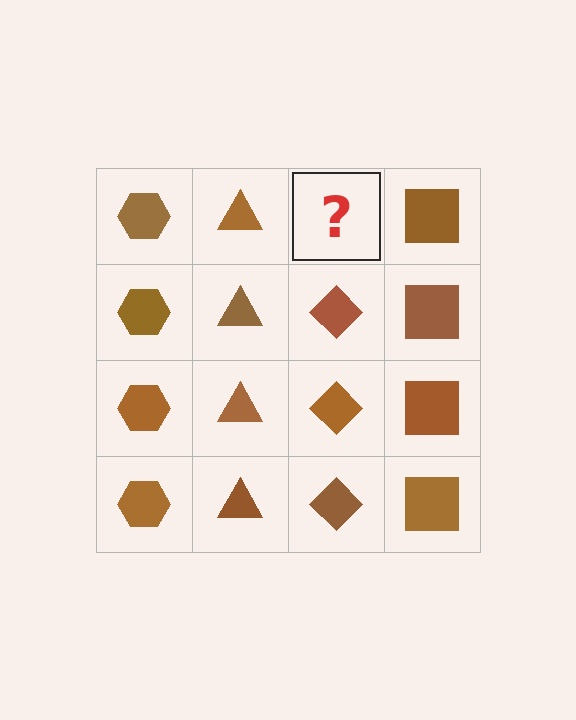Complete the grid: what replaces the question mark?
The question mark should be replaced with a brown diamond.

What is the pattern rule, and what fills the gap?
The rule is that each column has a consistent shape. The gap should be filled with a brown diamond.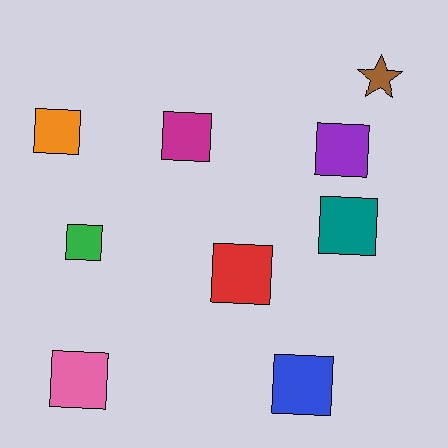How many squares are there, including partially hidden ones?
There are 8 squares.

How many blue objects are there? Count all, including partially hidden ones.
There is 1 blue object.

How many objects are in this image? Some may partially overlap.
There are 9 objects.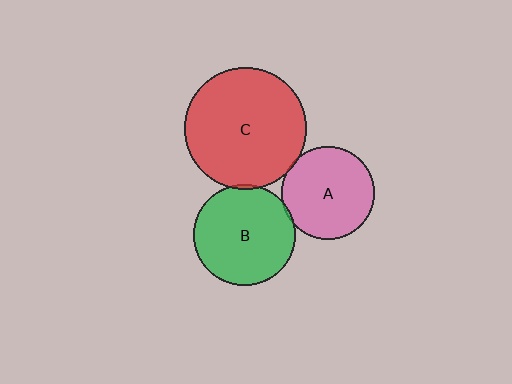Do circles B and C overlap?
Yes.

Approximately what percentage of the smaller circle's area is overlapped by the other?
Approximately 5%.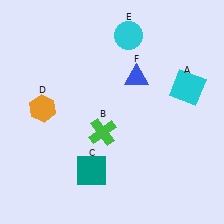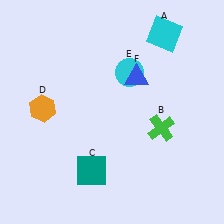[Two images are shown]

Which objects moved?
The objects that moved are: the cyan square (A), the green cross (B), the cyan circle (E).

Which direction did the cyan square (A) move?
The cyan square (A) moved up.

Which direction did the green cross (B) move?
The green cross (B) moved right.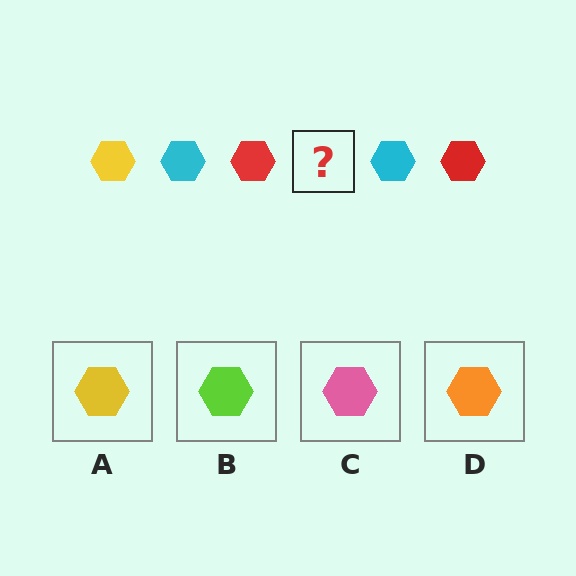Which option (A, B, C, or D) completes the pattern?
A.